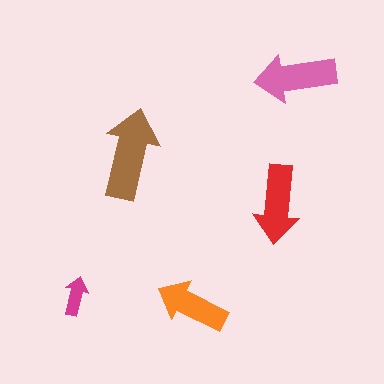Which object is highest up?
The pink arrow is topmost.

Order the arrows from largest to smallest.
the brown one, the pink one, the red one, the orange one, the magenta one.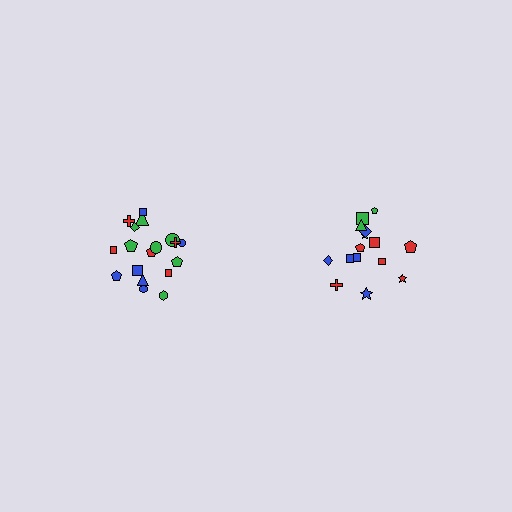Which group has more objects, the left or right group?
The left group.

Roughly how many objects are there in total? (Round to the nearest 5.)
Roughly 35 objects in total.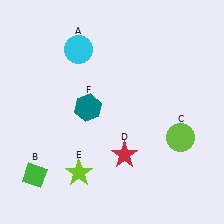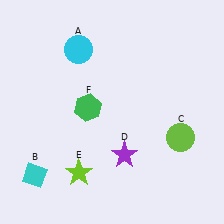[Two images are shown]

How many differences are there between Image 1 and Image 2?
There are 3 differences between the two images.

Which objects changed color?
B changed from green to cyan. D changed from red to purple. F changed from teal to green.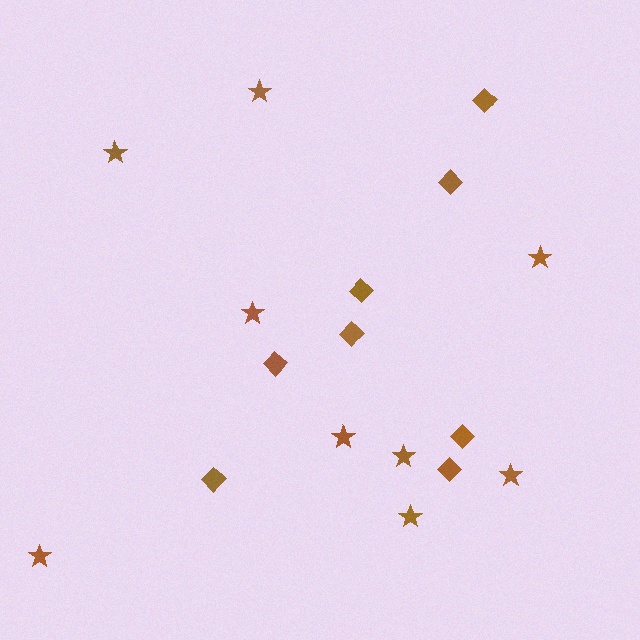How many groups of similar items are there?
There are 2 groups: one group of diamonds (8) and one group of stars (9).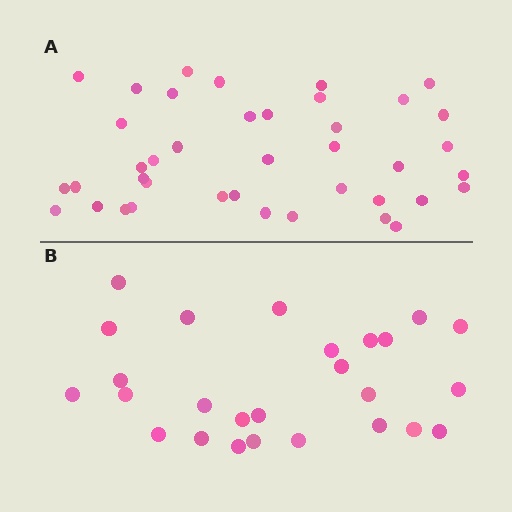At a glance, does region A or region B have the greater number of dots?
Region A (the top region) has more dots.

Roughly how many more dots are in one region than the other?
Region A has approximately 15 more dots than region B.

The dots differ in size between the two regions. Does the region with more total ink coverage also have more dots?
No. Region B has more total ink coverage because its dots are larger, but region A actually contains more individual dots. Total area can be misleading — the number of items is what matters here.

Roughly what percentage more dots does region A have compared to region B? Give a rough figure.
About 55% more.